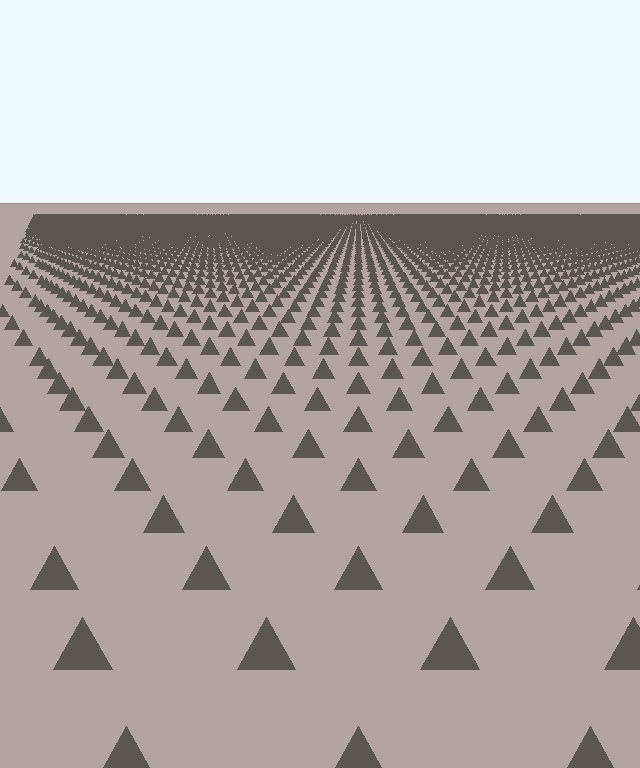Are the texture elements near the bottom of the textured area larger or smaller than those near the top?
Larger. Near the bottom, elements are closer to the viewer and appear at a bigger on-screen size.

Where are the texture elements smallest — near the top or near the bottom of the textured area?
Near the top.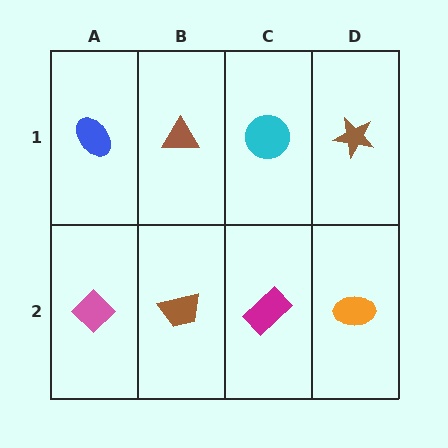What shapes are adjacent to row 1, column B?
A brown trapezoid (row 2, column B), a blue ellipse (row 1, column A), a cyan circle (row 1, column C).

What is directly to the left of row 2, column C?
A brown trapezoid.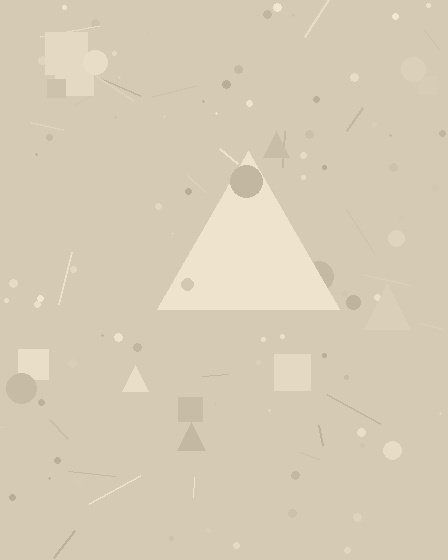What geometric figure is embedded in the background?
A triangle is embedded in the background.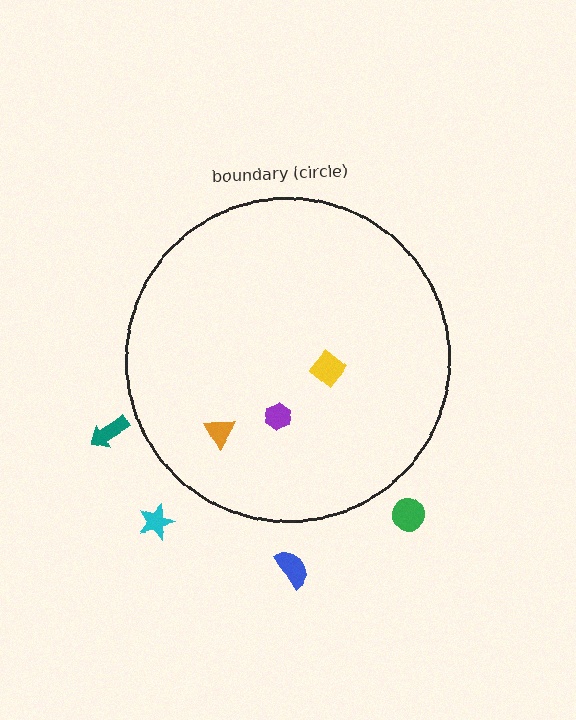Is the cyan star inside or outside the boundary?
Outside.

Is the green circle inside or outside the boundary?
Outside.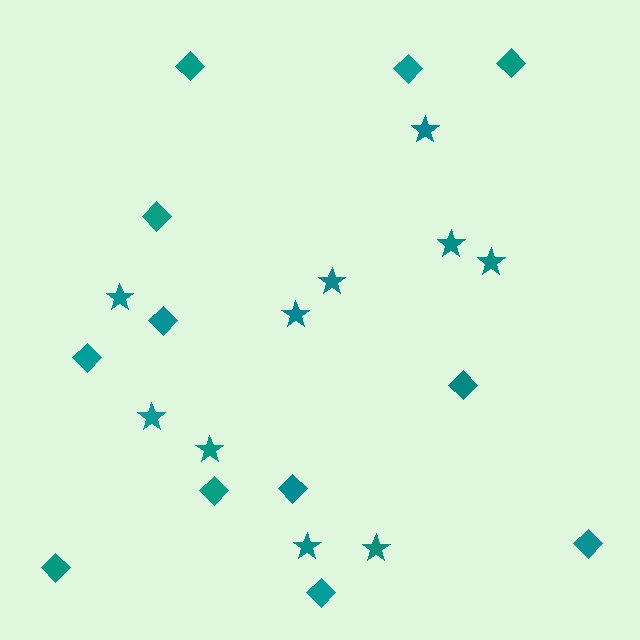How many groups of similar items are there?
There are 2 groups: one group of stars (10) and one group of diamonds (12).